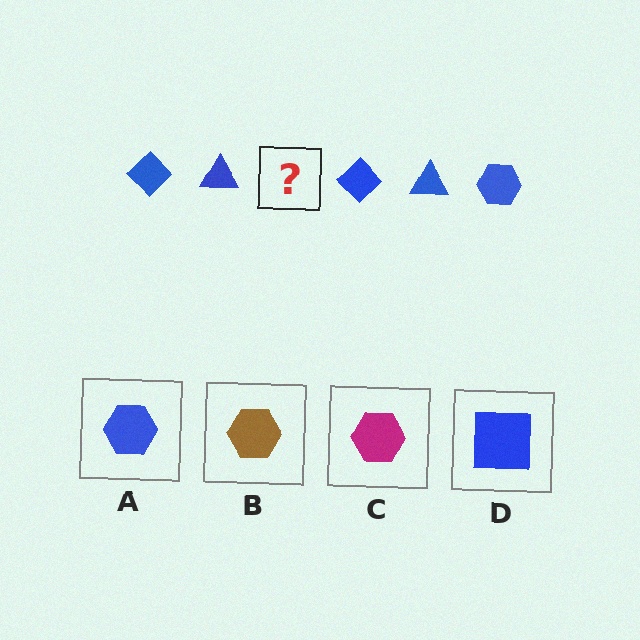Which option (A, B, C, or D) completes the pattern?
A.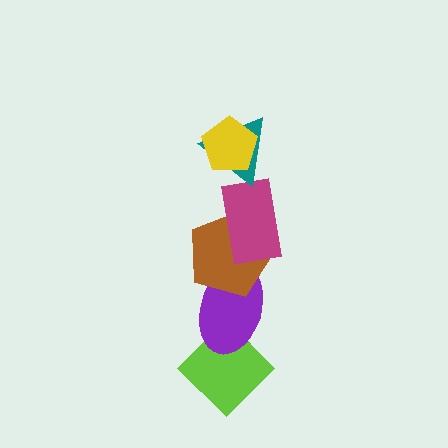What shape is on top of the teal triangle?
The yellow pentagon is on top of the teal triangle.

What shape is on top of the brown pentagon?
The magenta rectangle is on top of the brown pentagon.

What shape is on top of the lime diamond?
The purple ellipse is on top of the lime diamond.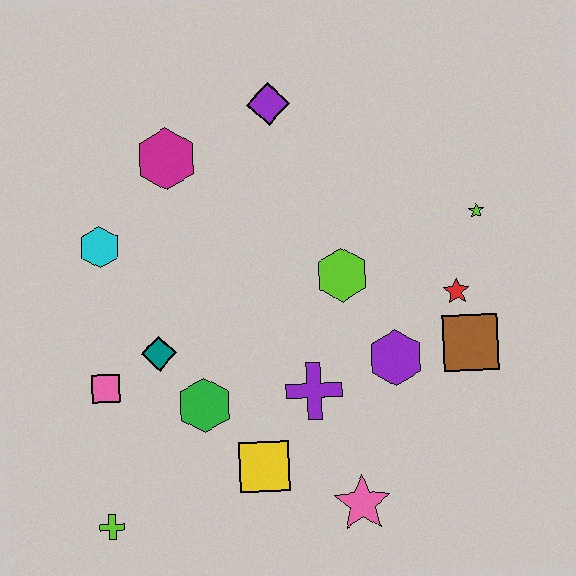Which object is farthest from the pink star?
The purple diamond is farthest from the pink star.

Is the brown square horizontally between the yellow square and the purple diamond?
No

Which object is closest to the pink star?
The yellow square is closest to the pink star.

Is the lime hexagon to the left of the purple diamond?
No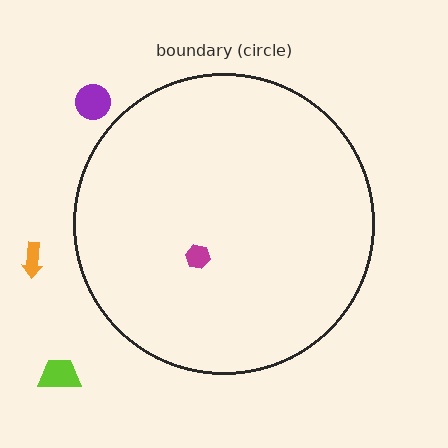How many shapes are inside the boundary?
1 inside, 3 outside.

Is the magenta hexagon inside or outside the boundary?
Inside.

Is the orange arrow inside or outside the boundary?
Outside.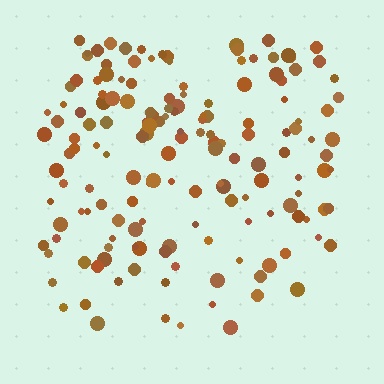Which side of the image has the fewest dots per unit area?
The bottom.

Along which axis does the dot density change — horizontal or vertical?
Vertical.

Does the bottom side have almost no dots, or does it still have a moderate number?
Still a moderate number, just noticeably fewer than the top.